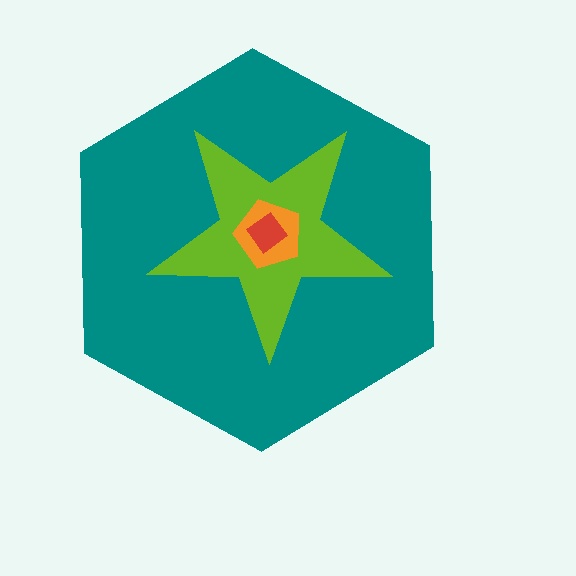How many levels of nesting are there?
4.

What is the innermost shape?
The red diamond.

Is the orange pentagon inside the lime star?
Yes.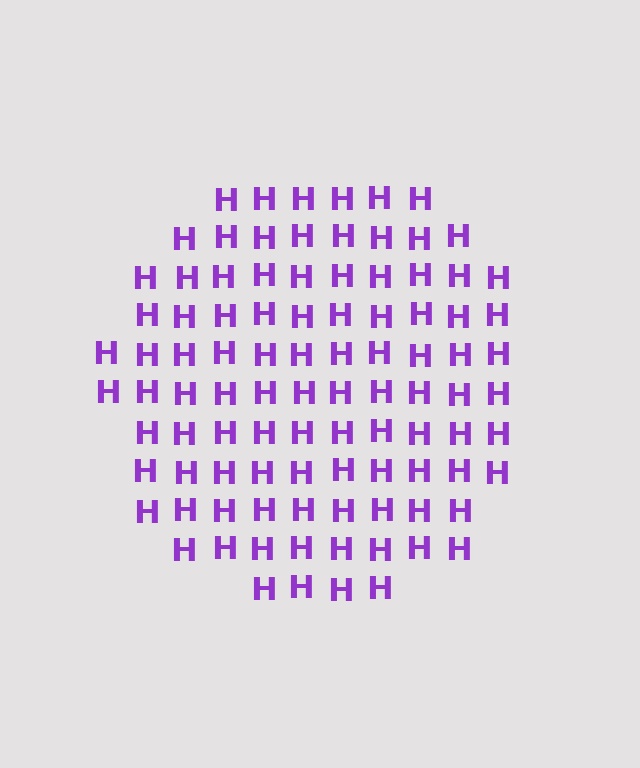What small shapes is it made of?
It is made of small letter H's.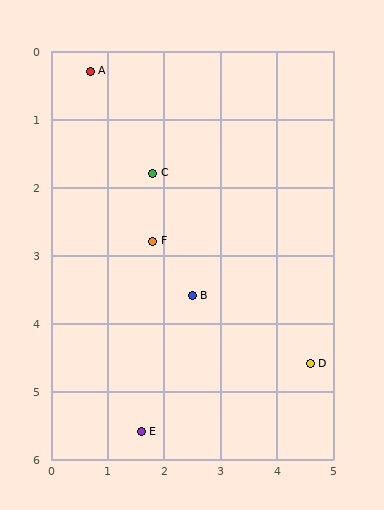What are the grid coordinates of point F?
Point F is at approximately (1.8, 2.8).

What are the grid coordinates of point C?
Point C is at approximately (1.8, 1.8).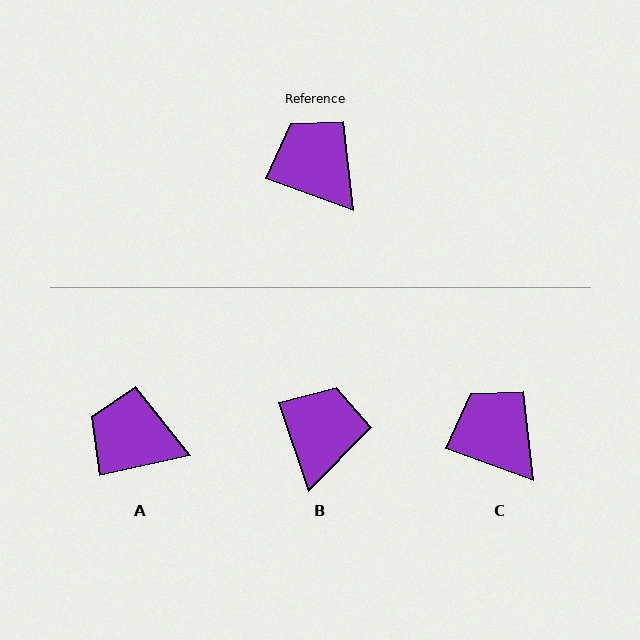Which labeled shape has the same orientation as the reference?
C.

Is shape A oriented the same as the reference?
No, it is off by about 32 degrees.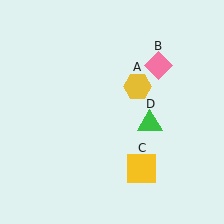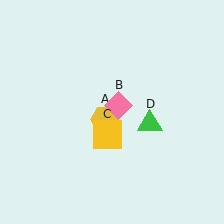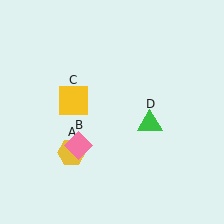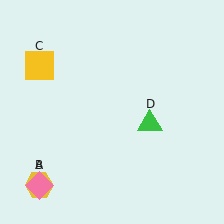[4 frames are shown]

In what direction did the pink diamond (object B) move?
The pink diamond (object B) moved down and to the left.